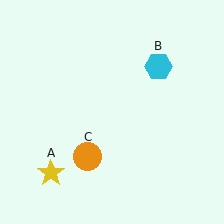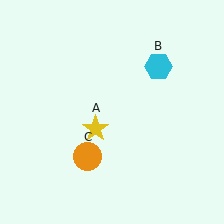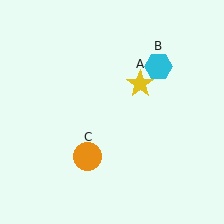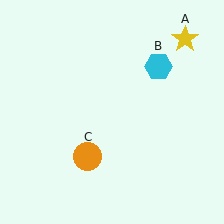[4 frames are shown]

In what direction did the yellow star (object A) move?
The yellow star (object A) moved up and to the right.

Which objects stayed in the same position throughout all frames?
Cyan hexagon (object B) and orange circle (object C) remained stationary.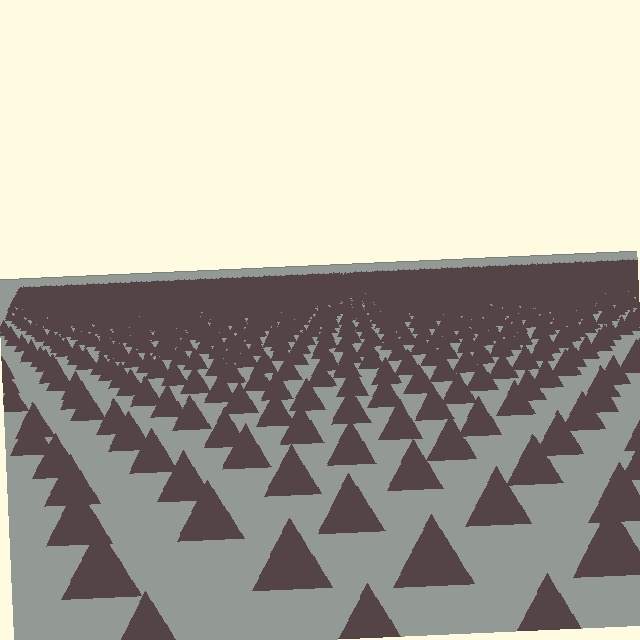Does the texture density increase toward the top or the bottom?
Density increases toward the top.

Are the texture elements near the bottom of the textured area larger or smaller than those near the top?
Larger. Near the bottom, elements are closer to the viewer and appear at a bigger on-screen size.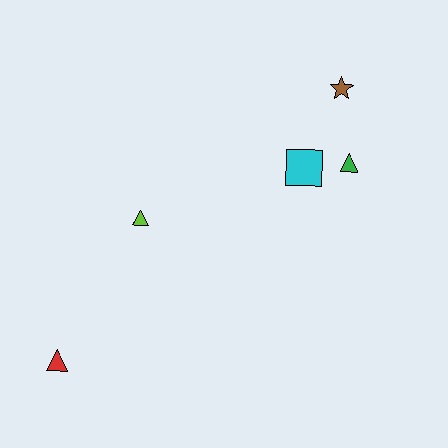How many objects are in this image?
There are 5 objects.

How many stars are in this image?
There is 1 star.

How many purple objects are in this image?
There are no purple objects.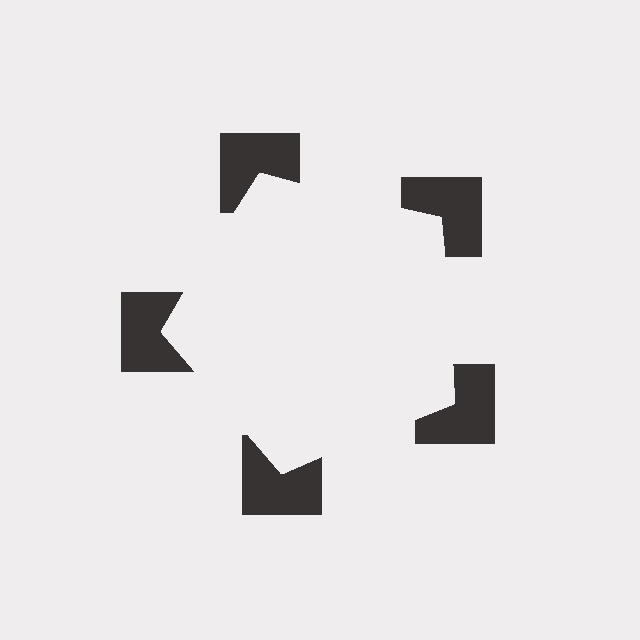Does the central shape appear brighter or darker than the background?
It typically appears slightly brighter than the background, even though no actual brightness change is drawn.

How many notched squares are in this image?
There are 5 — one at each vertex of the illusory pentagon.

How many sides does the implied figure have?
5 sides.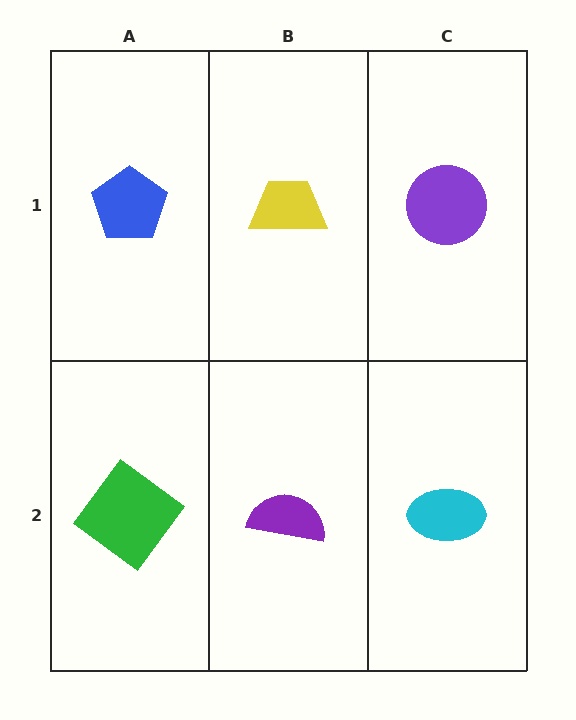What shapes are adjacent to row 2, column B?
A yellow trapezoid (row 1, column B), a green diamond (row 2, column A), a cyan ellipse (row 2, column C).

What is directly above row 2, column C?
A purple circle.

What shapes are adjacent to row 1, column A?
A green diamond (row 2, column A), a yellow trapezoid (row 1, column B).